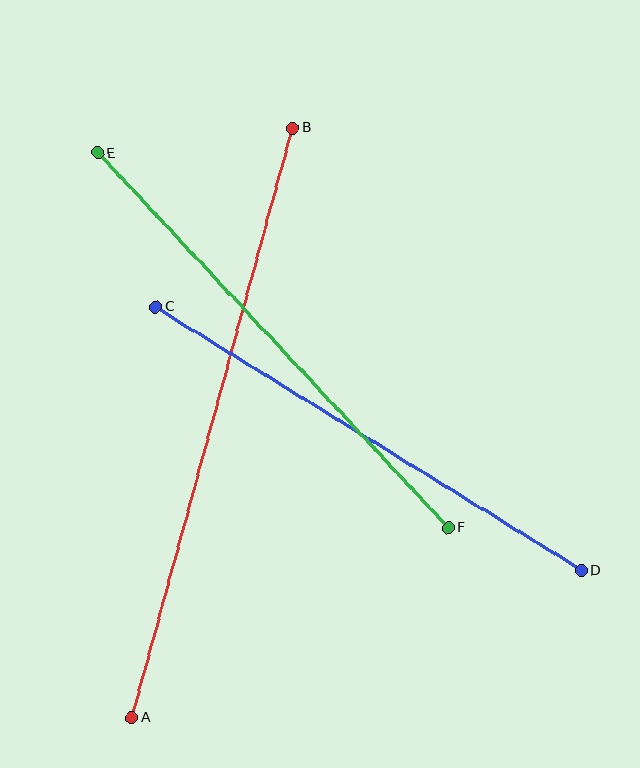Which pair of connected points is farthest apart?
Points A and B are farthest apart.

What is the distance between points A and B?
The distance is approximately 611 pixels.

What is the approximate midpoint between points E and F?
The midpoint is at approximately (273, 340) pixels.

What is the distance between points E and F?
The distance is approximately 513 pixels.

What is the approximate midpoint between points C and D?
The midpoint is at approximately (368, 439) pixels.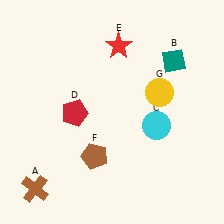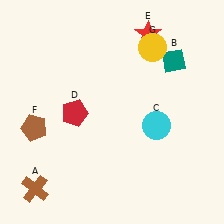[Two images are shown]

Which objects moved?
The objects that moved are: the red star (E), the brown pentagon (F), the yellow circle (G).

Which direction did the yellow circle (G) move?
The yellow circle (G) moved up.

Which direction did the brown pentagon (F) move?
The brown pentagon (F) moved left.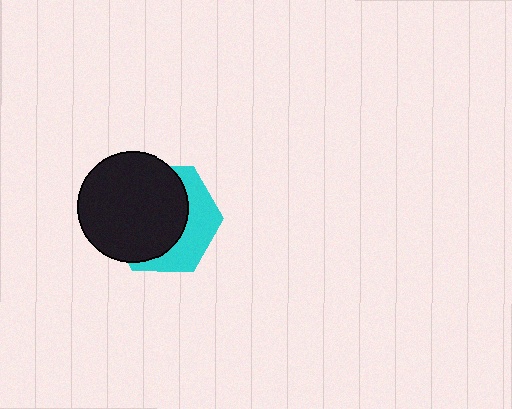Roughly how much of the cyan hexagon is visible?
A small part of it is visible (roughly 36%).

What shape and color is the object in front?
The object in front is a black circle.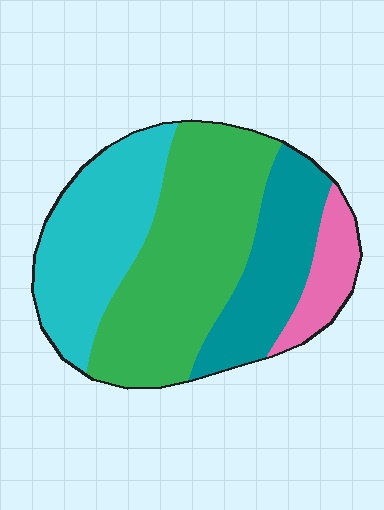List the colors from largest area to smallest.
From largest to smallest: green, cyan, teal, pink.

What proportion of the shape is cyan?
Cyan takes up about one quarter (1/4) of the shape.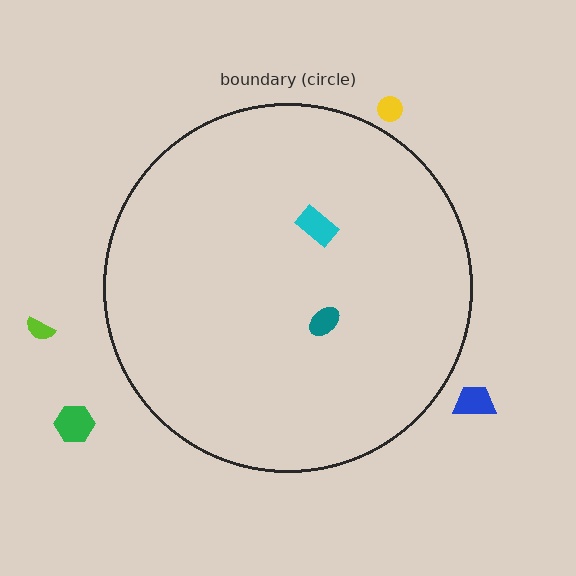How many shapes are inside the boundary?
2 inside, 4 outside.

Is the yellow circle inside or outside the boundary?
Outside.